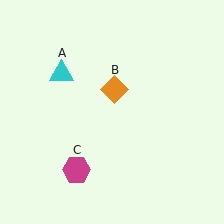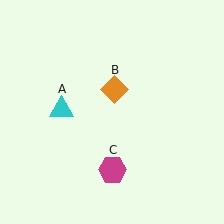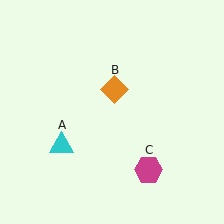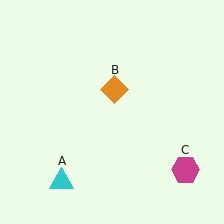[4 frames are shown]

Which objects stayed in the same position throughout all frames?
Orange diamond (object B) remained stationary.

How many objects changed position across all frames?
2 objects changed position: cyan triangle (object A), magenta hexagon (object C).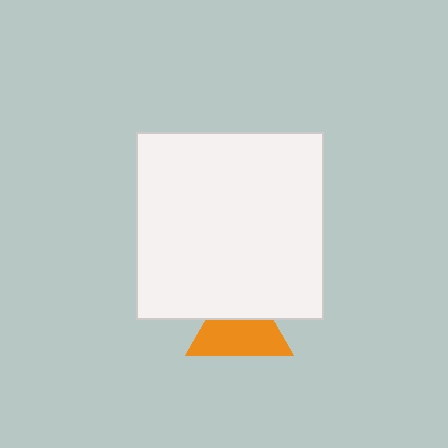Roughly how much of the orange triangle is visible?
About half of it is visible (roughly 61%).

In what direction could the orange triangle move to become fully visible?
The orange triangle could move down. That would shift it out from behind the white square entirely.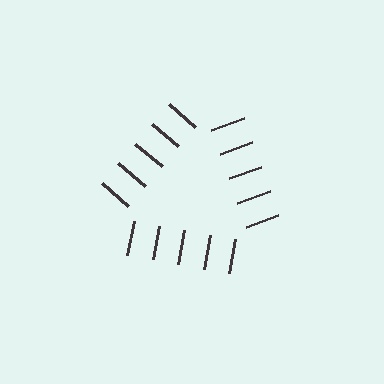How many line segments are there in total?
15 — 5 along each of the 3 edges.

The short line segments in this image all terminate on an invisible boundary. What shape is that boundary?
An illusory triangle — the line segments terminate on its edges but no continuous stroke is drawn.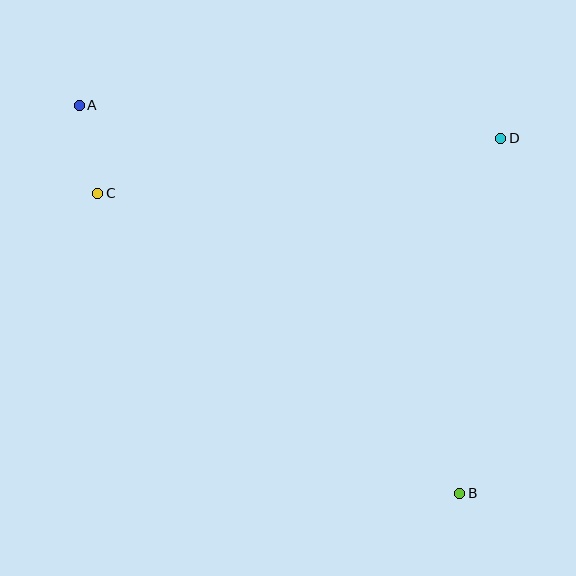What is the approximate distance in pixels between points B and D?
The distance between B and D is approximately 357 pixels.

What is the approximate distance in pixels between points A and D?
The distance between A and D is approximately 423 pixels.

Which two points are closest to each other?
Points A and C are closest to each other.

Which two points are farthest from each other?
Points A and B are farthest from each other.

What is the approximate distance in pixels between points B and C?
The distance between B and C is approximately 470 pixels.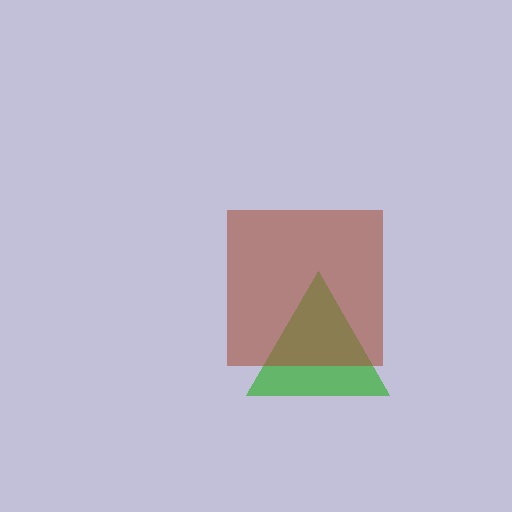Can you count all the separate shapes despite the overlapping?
Yes, there are 2 separate shapes.